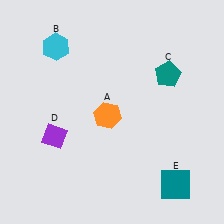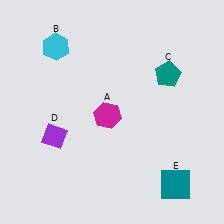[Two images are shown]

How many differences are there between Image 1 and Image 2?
There is 1 difference between the two images.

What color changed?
The hexagon (A) changed from orange in Image 1 to magenta in Image 2.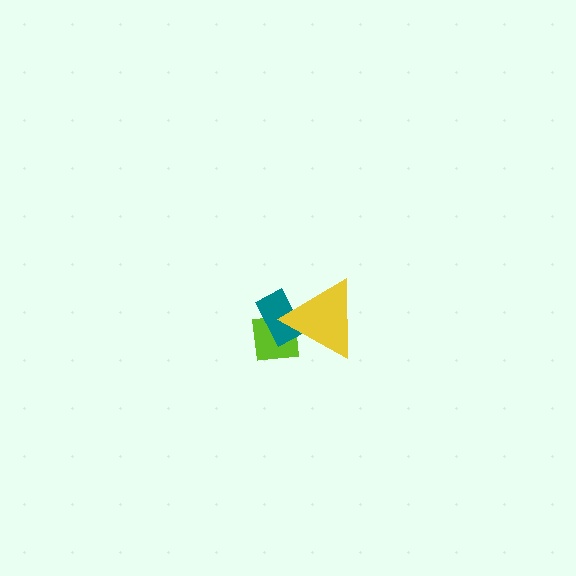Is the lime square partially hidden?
Yes, it is partially covered by another shape.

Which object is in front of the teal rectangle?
The yellow triangle is in front of the teal rectangle.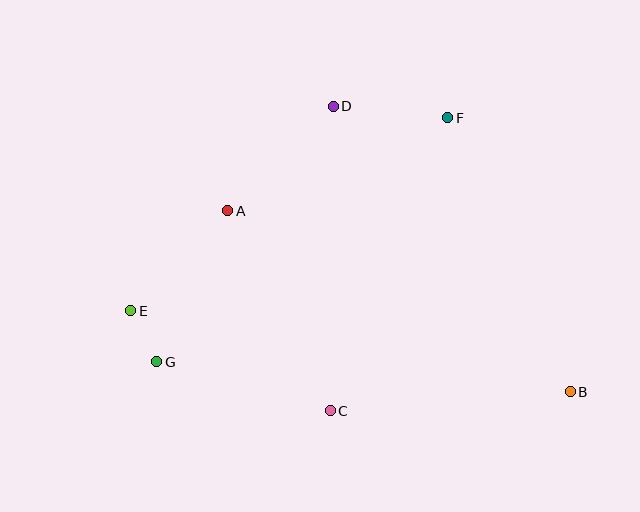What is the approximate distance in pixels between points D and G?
The distance between D and G is approximately 311 pixels.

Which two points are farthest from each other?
Points B and E are farthest from each other.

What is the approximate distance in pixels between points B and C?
The distance between B and C is approximately 241 pixels.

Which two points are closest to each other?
Points E and G are closest to each other.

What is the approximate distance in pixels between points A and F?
The distance between A and F is approximately 239 pixels.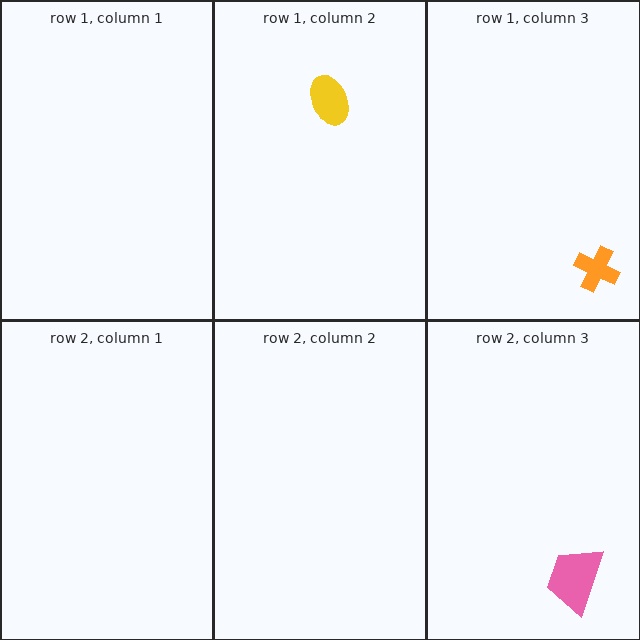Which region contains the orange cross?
The row 1, column 3 region.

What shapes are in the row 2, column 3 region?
The pink trapezoid.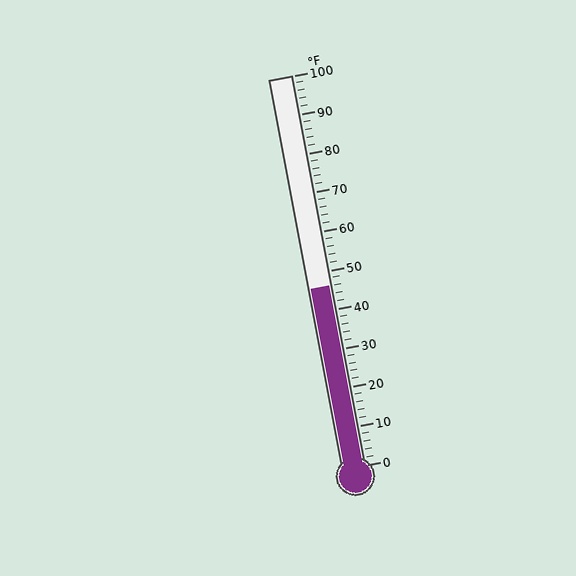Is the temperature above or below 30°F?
The temperature is above 30°F.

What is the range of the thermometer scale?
The thermometer scale ranges from 0°F to 100°F.